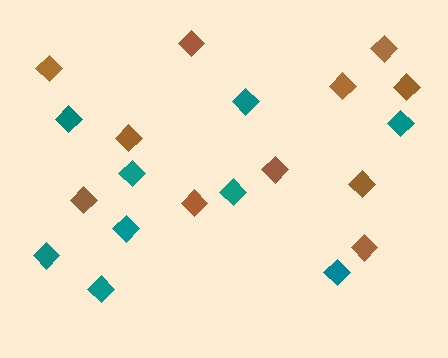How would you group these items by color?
There are 2 groups: one group of brown diamonds (11) and one group of teal diamonds (9).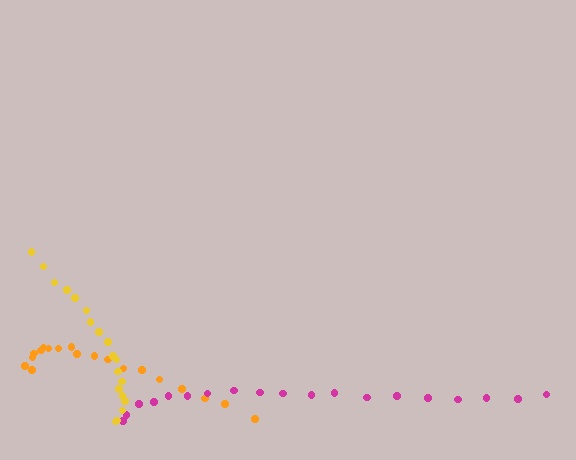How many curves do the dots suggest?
There are 3 distinct paths.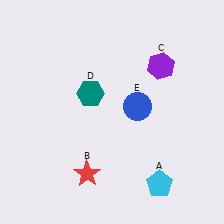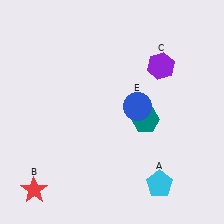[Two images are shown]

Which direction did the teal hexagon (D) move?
The teal hexagon (D) moved right.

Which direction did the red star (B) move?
The red star (B) moved left.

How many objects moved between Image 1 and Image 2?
2 objects moved between the two images.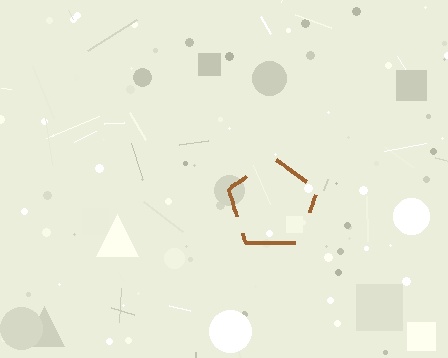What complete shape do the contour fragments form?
The contour fragments form a pentagon.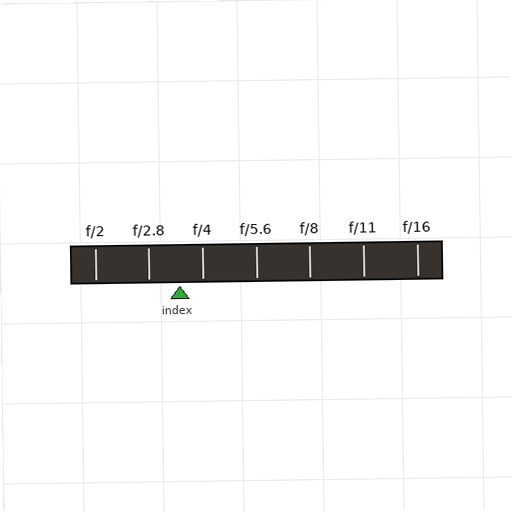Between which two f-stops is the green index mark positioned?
The index mark is between f/2.8 and f/4.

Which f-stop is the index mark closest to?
The index mark is closest to f/4.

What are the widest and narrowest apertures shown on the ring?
The widest aperture shown is f/2 and the narrowest is f/16.